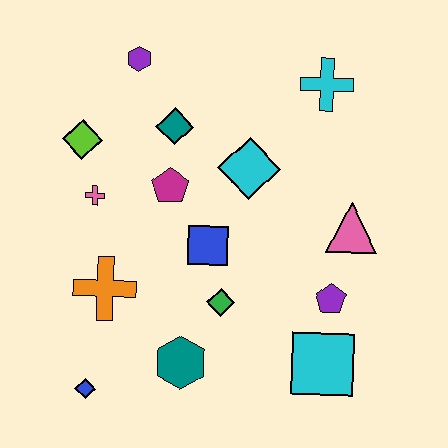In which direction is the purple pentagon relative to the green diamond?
The purple pentagon is to the right of the green diamond.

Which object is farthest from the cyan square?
The purple hexagon is farthest from the cyan square.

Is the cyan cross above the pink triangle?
Yes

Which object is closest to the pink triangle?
The purple pentagon is closest to the pink triangle.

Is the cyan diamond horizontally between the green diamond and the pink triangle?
Yes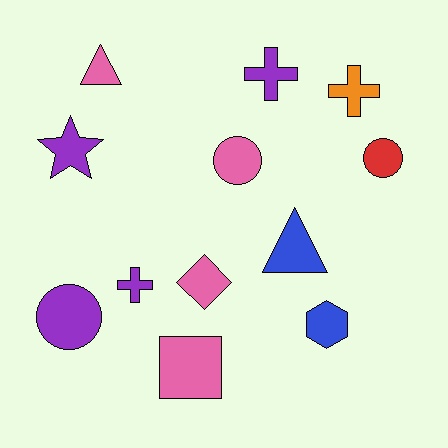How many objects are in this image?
There are 12 objects.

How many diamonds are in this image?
There is 1 diamond.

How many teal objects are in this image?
There are no teal objects.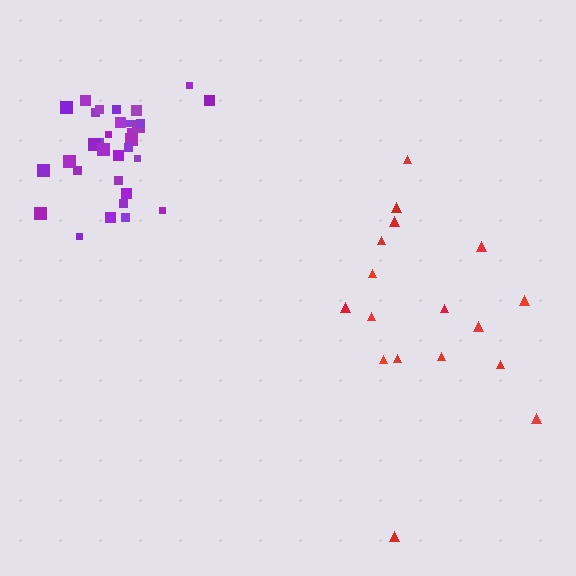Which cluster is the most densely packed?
Purple.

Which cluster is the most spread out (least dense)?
Red.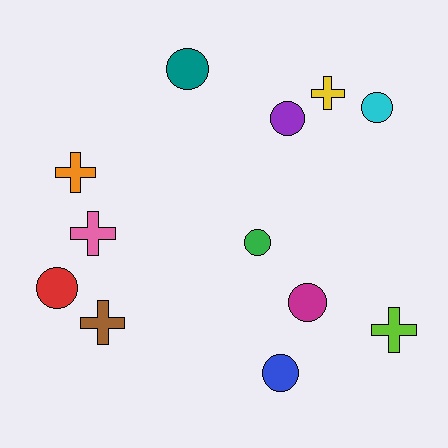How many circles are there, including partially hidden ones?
There are 7 circles.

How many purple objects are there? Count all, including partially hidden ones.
There is 1 purple object.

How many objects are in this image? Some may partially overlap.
There are 12 objects.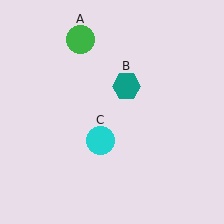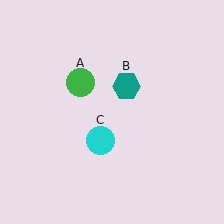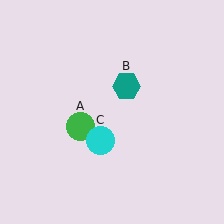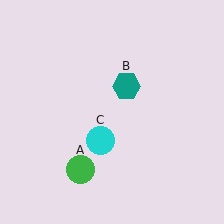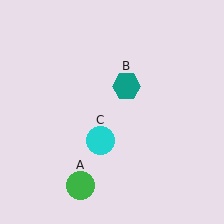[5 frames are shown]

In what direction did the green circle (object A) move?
The green circle (object A) moved down.